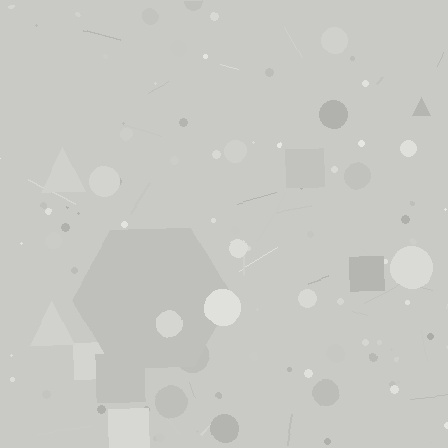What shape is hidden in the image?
A hexagon is hidden in the image.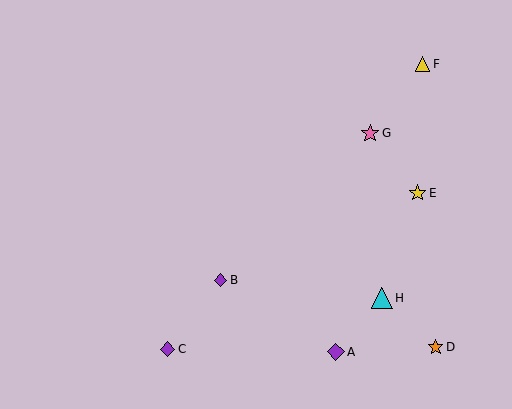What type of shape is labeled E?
Shape E is a yellow star.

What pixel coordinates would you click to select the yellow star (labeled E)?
Click at (418, 193) to select the yellow star E.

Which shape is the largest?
The cyan triangle (labeled H) is the largest.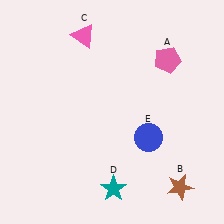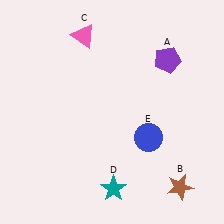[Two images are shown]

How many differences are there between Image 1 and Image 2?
There is 1 difference between the two images.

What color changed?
The pentagon (A) changed from pink in Image 1 to purple in Image 2.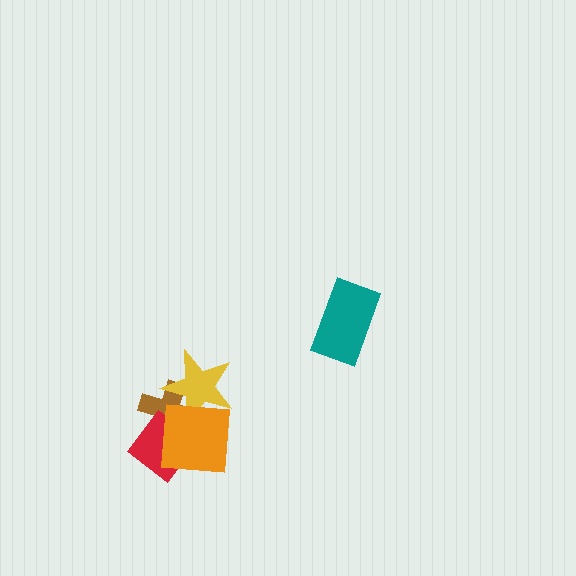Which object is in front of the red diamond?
The orange square is in front of the red diamond.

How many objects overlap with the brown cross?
3 objects overlap with the brown cross.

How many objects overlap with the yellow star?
2 objects overlap with the yellow star.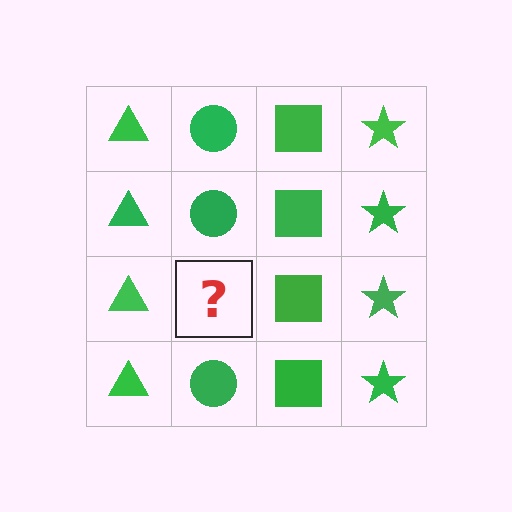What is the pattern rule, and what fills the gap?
The rule is that each column has a consistent shape. The gap should be filled with a green circle.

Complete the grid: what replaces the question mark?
The question mark should be replaced with a green circle.